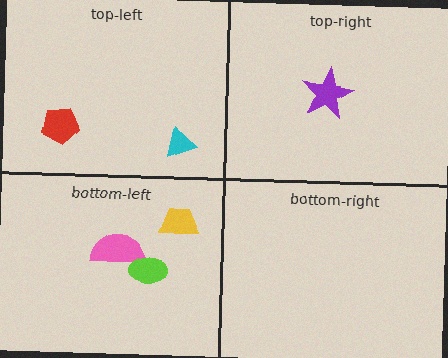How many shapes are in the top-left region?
2.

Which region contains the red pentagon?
The top-left region.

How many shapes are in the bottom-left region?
3.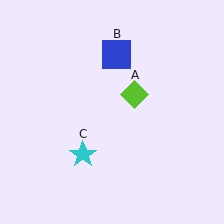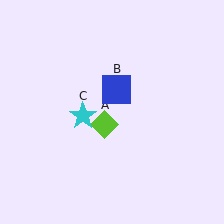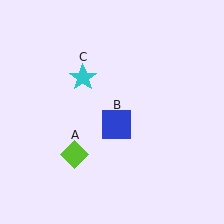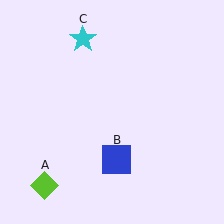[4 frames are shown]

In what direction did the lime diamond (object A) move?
The lime diamond (object A) moved down and to the left.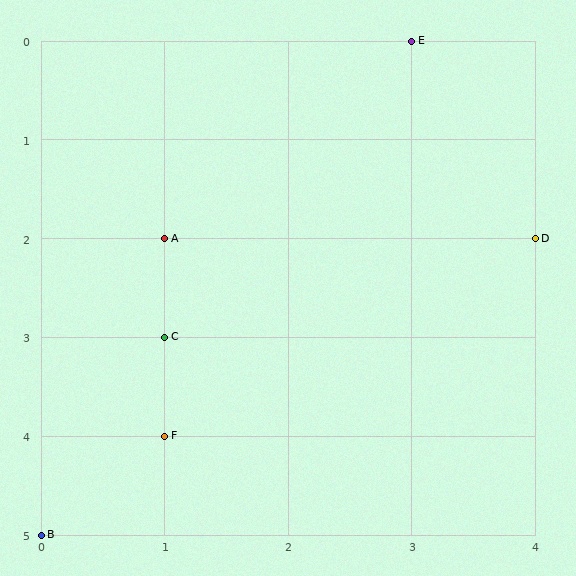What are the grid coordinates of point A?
Point A is at grid coordinates (1, 2).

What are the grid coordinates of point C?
Point C is at grid coordinates (1, 3).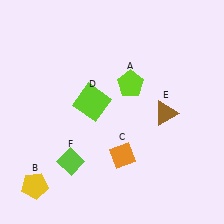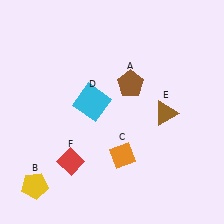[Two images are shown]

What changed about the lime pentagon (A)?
In Image 1, A is lime. In Image 2, it changed to brown.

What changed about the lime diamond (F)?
In Image 1, F is lime. In Image 2, it changed to red.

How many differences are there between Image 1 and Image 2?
There are 3 differences between the two images.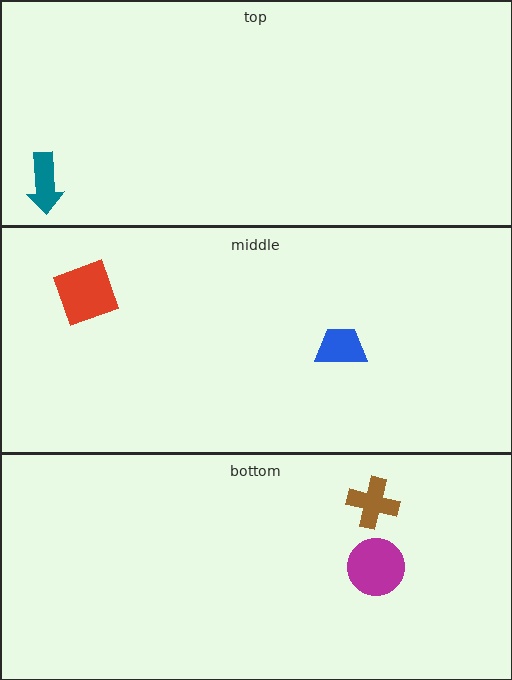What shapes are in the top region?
The teal arrow.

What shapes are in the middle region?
The blue trapezoid, the red diamond.